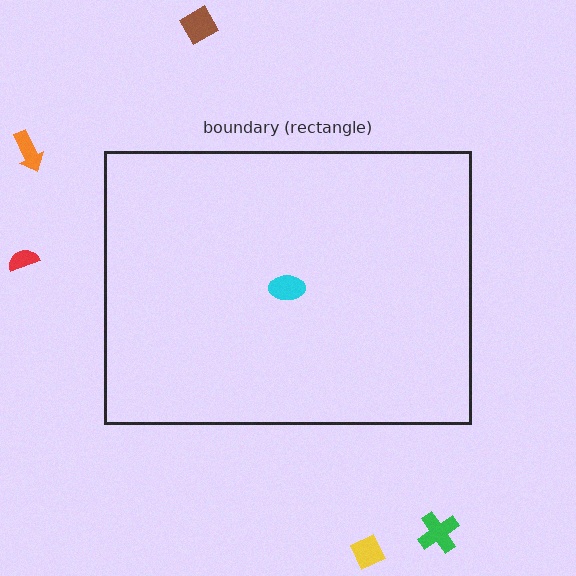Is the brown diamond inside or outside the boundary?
Outside.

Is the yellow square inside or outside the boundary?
Outside.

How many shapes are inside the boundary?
1 inside, 5 outside.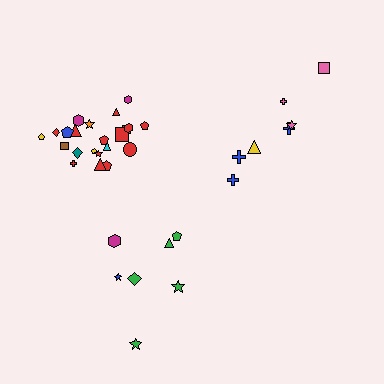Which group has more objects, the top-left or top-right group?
The top-left group.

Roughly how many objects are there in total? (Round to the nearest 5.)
Roughly 35 objects in total.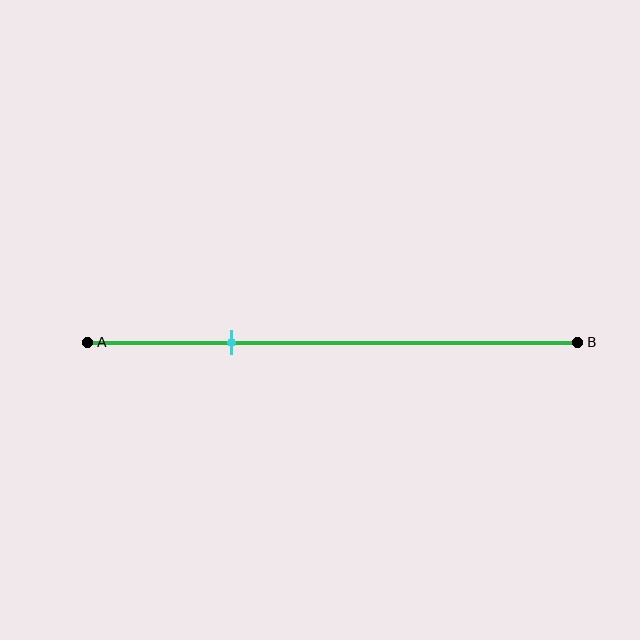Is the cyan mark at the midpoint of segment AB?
No, the mark is at about 30% from A, not at the 50% midpoint.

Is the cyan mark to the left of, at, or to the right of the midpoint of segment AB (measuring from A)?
The cyan mark is to the left of the midpoint of segment AB.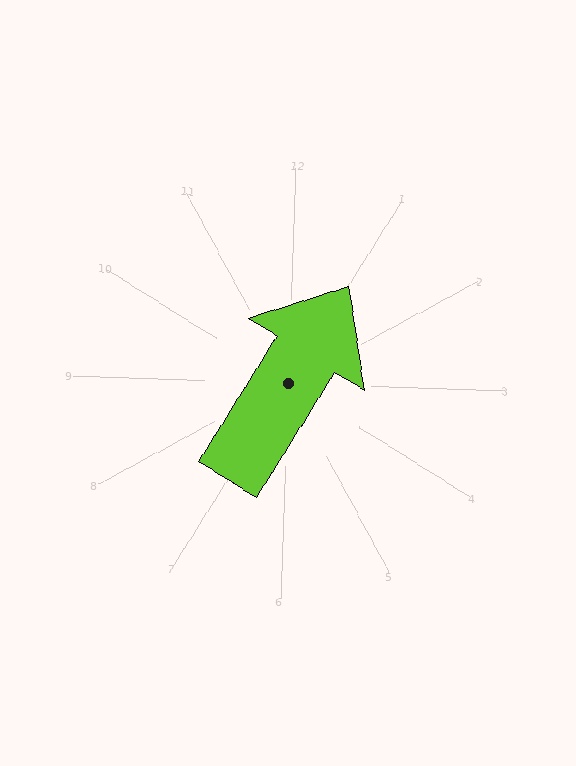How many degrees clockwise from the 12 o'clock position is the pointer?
Approximately 30 degrees.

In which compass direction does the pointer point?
Northeast.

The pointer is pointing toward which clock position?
Roughly 1 o'clock.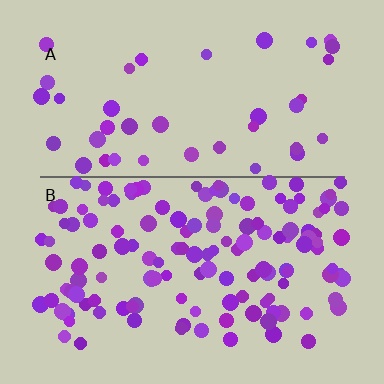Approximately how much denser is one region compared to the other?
Approximately 3.2× — region B over region A.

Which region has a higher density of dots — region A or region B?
B (the bottom).